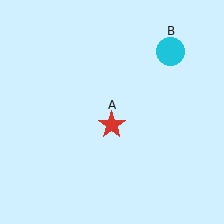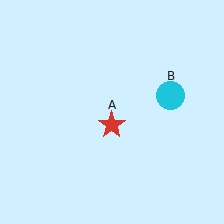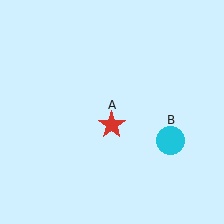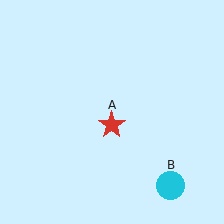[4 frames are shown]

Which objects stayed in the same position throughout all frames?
Red star (object A) remained stationary.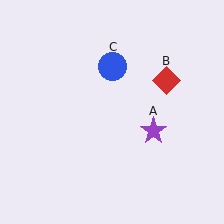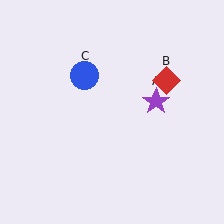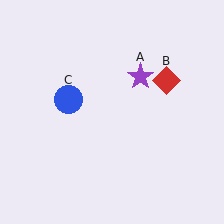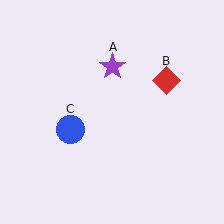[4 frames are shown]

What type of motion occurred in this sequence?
The purple star (object A), blue circle (object C) rotated counterclockwise around the center of the scene.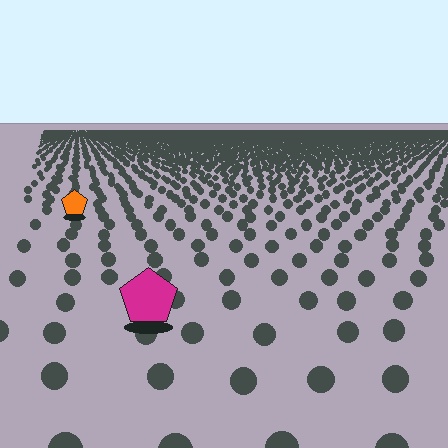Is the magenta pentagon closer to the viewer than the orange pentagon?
Yes. The magenta pentagon is closer — you can tell from the texture gradient: the ground texture is coarser near it.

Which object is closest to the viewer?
The magenta pentagon is closest. The texture marks near it are larger and more spread out.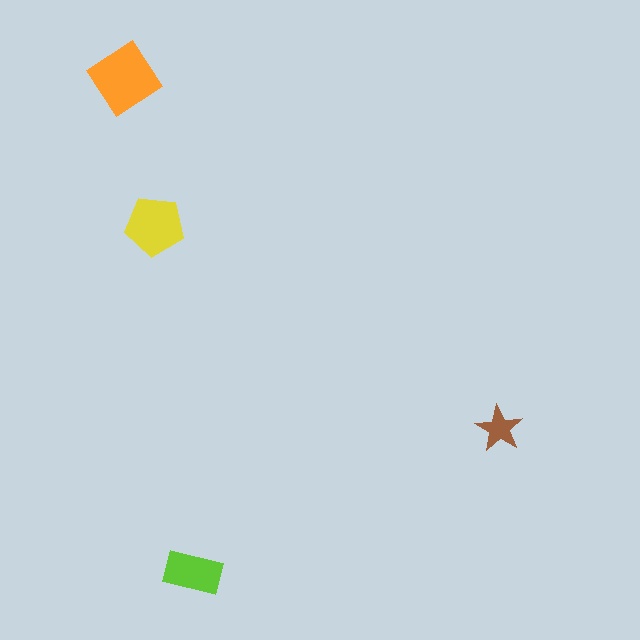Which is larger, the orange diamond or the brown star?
The orange diamond.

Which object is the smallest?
The brown star.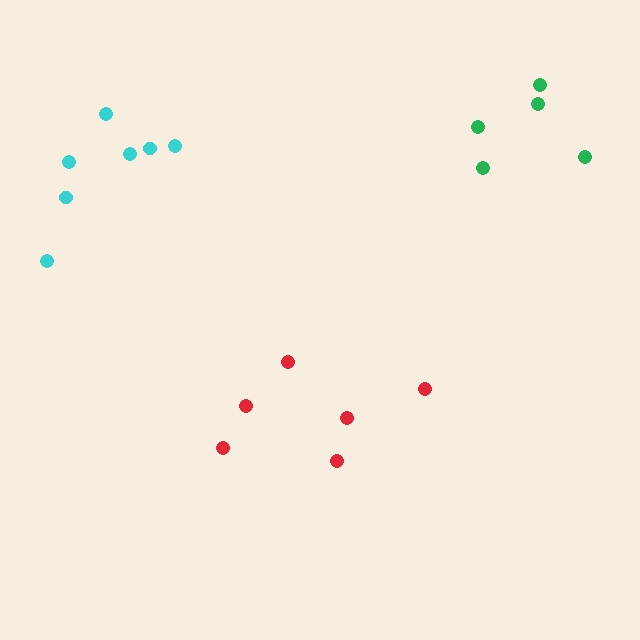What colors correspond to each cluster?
The clusters are colored: green, red, cyan.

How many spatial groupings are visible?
There are 3 spatial groupings.